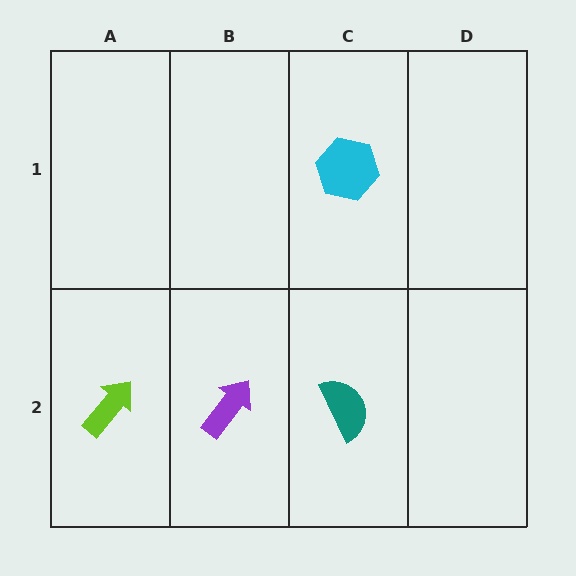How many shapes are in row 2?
3 shapes.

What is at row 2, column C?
A teal semicircle.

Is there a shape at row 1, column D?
No, that cell is empty.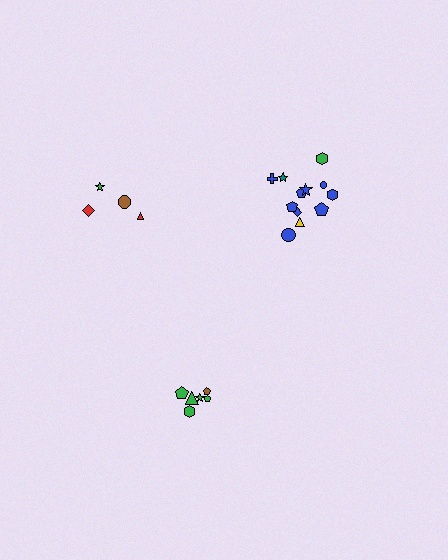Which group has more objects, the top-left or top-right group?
The top-right group.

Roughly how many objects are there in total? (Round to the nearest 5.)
Roughly 20 objects in total.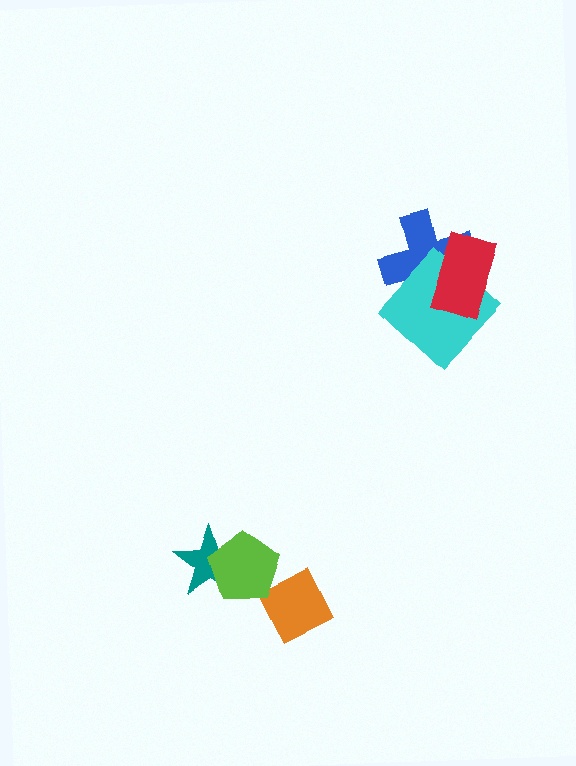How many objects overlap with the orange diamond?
1 object overlaps with the orange diamond.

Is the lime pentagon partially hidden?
No, no other shape covers it.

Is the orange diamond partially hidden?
Yes, it is partially covered by another shape.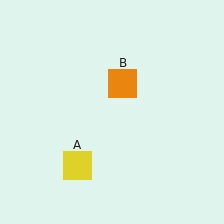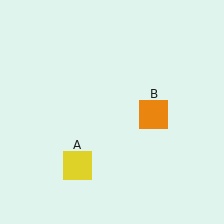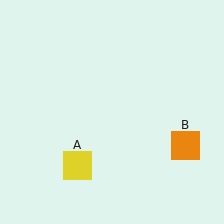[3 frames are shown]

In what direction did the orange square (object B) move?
The orange square (object B) moved down and to the right.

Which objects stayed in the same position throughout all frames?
Yellow square (object A) remained stationary.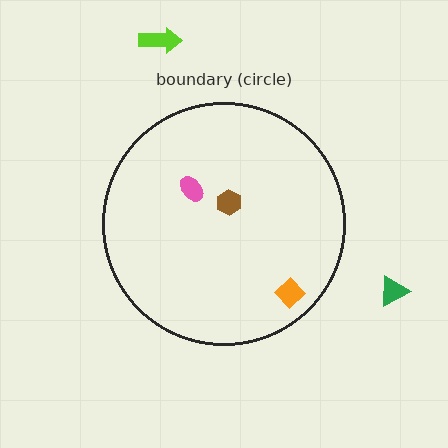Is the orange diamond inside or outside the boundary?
Inside.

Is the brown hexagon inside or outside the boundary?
Inside.